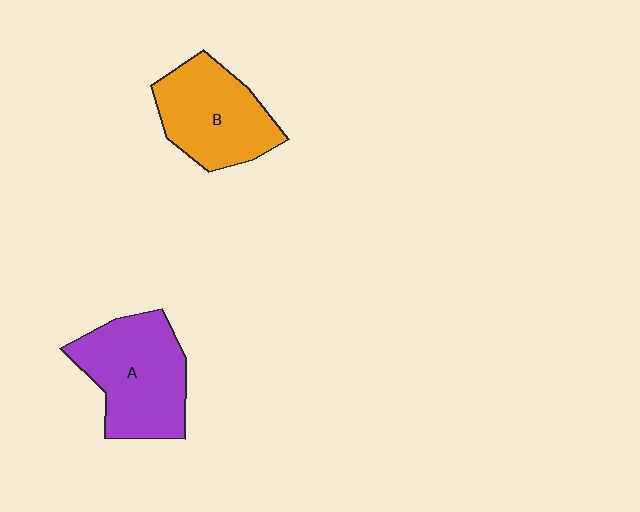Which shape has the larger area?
Shape A (purple).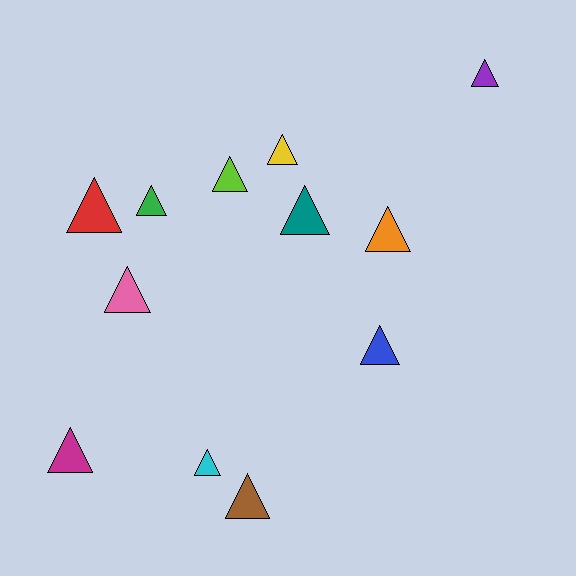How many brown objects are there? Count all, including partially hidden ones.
There is 1 brown object.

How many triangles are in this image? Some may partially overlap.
There are 12 triangles.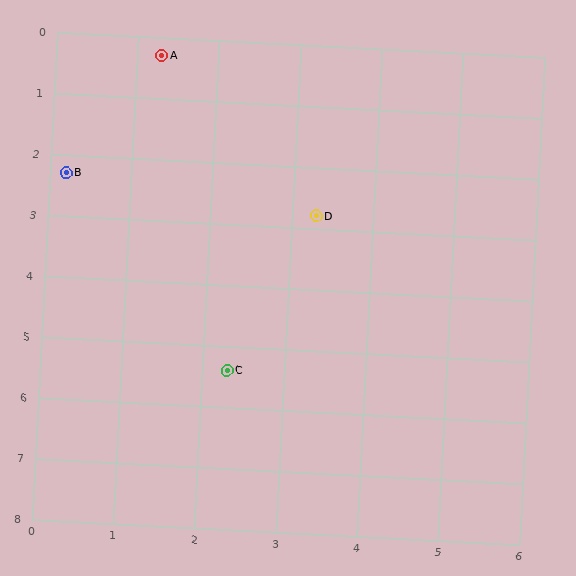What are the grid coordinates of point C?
Point C is at approximately (2.3, 5.4).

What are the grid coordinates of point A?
Point A is at approximately (1.3, 0.3).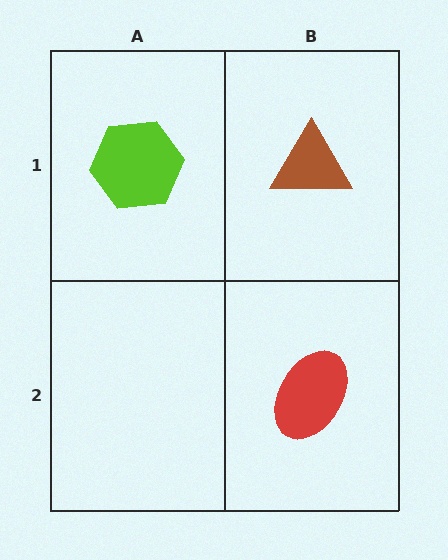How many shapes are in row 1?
2 shapes.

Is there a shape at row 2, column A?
No, that cell is empty.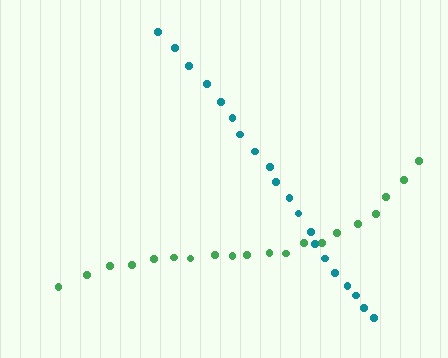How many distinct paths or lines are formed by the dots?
There are 2 distinct paths.